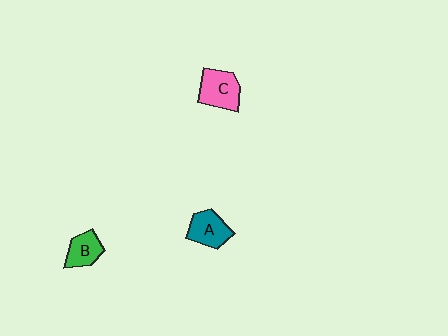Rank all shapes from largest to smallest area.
From largest to smallest: C (pink), A (teal), B (green).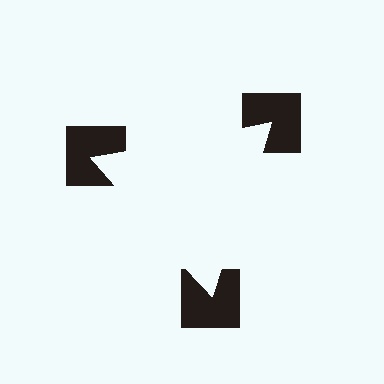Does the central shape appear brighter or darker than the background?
It typically appears slightly brighter than the background, even though no actual brightness change is drawn.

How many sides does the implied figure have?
3 sides.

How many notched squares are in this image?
There are 3 — one at each vertex of the illusory triangle.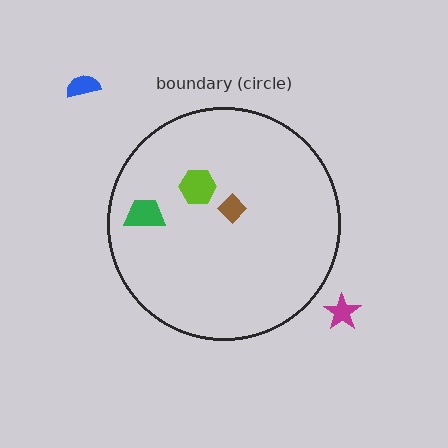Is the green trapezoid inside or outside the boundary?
Inside.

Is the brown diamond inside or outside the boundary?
Inside.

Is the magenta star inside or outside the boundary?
Outside.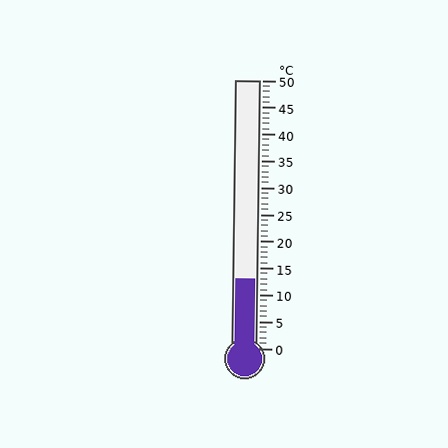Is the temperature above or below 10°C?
The temperature is above 10°C.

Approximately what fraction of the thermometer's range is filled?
The thermometer is filled to approximately 25% of its range.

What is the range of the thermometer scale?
The thermometer scale ranges from 0°C to 50°C.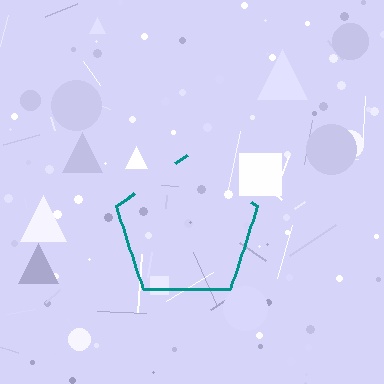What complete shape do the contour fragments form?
The contour fragments form a pentagon.